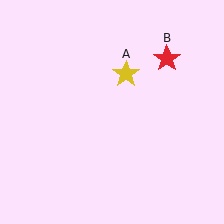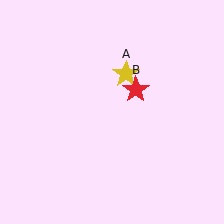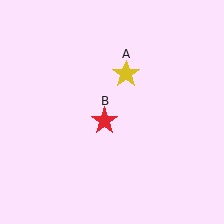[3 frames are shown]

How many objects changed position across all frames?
1 object changed position: red star (object B).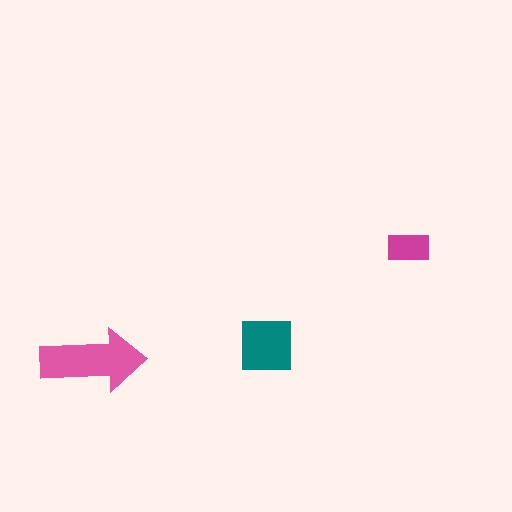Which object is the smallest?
The magenta rectangle.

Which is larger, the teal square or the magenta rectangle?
The teal square.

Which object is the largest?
The pink arrow.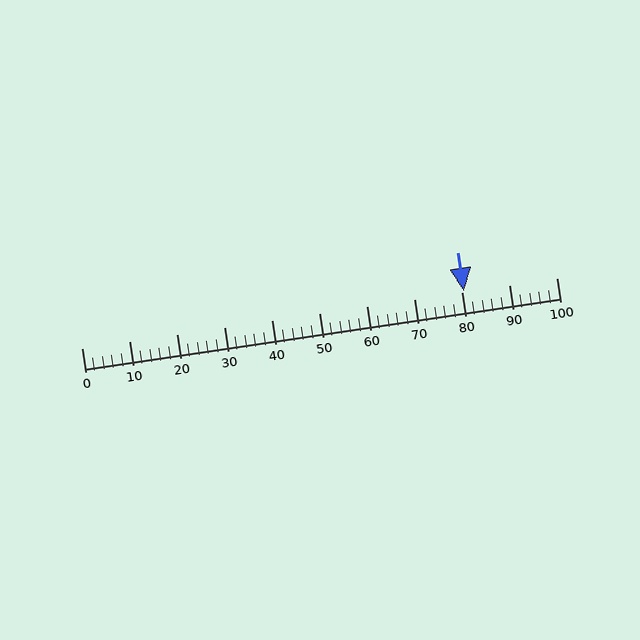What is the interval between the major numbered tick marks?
The major tick marks are spaced 10 units apart.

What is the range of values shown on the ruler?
The ruler shows values from 0 to 100.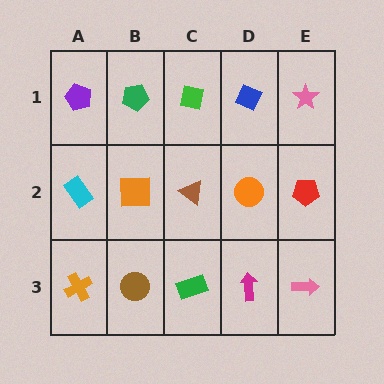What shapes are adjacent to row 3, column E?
A red pentagon (row 2, column E), a magenta arrow (row 3, column D).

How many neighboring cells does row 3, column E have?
2.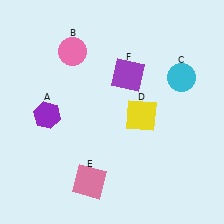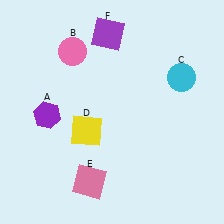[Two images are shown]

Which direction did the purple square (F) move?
The purple square (F) moved up.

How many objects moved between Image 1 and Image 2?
2 objects moved between the two images.